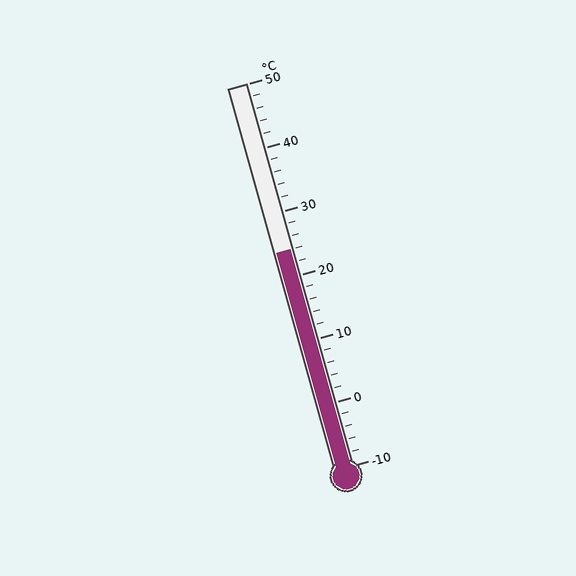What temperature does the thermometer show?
The thermometer shows approximately 24°C.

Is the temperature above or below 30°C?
The temperature is below 30°C.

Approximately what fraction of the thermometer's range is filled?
The thermometer is filled to approximately 55% of its range.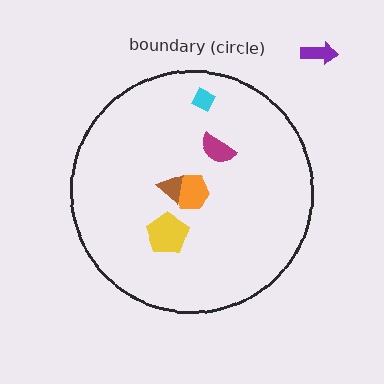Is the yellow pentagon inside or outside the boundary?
Inside.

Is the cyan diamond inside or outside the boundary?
Inside.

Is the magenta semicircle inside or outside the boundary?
Inside.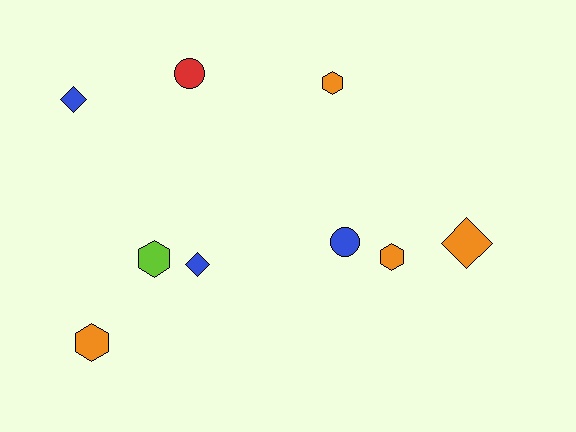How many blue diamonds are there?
There are 2 blue diamonds.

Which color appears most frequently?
Orange, with 4 objects.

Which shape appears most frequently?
Hexagon, with 4 objects.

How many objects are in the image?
There are 9 objects.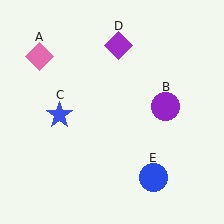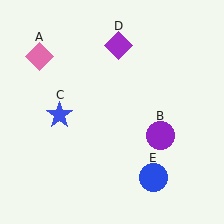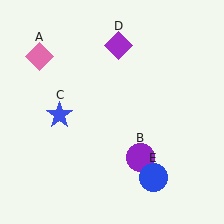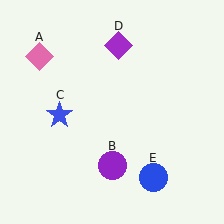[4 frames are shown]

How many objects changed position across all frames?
1 object changed position: purple circle (object B).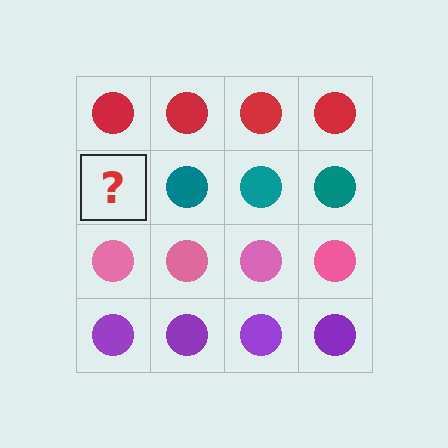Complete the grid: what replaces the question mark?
The question mark should be replaced with a teal circle.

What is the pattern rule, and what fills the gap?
The rule is that each row has a consistent color. The gap should be filled with a teal circle.